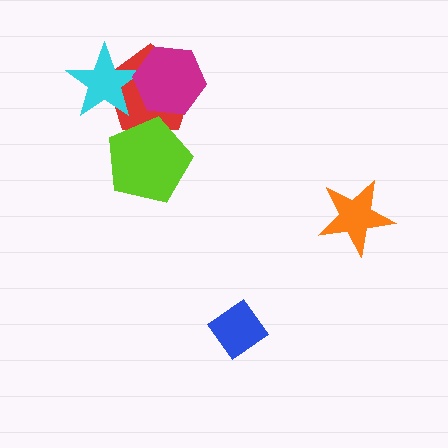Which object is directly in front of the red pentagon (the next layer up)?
The cyan star is directly in front of the red pentagon.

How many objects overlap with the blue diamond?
0 objects overlap with the blue diamond.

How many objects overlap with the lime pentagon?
1 object overlaps with the lime pentagon.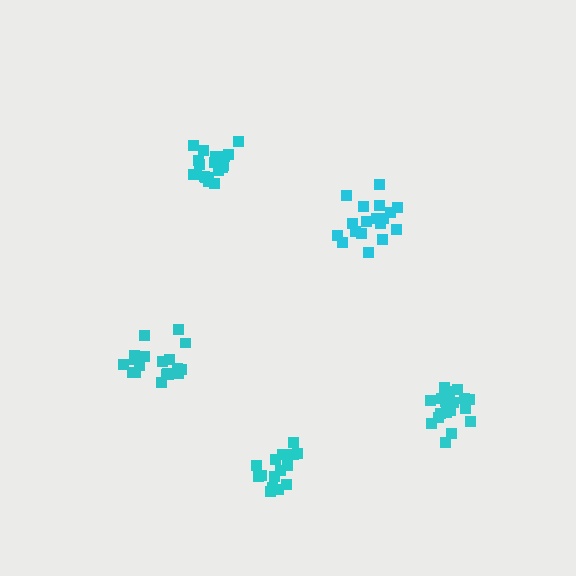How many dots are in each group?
Group 1: 19 dots, Group 2: 18 dots, Group 3: 15 dots, Group 4: 19 dots, Group 5: 21 dots (92 total).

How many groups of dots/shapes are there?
There are 5 groups.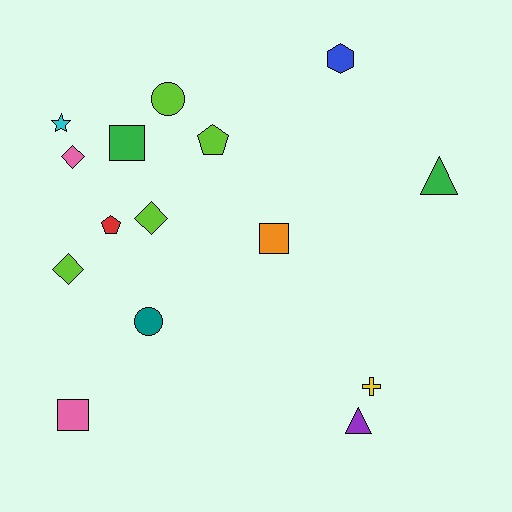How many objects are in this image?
There are 15 objects.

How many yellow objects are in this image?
There is 1 yellow object.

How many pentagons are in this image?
There are 2 pentagons.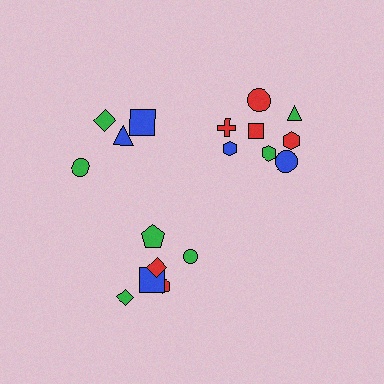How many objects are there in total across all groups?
There are 18 objects.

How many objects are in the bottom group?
There are 6 objects.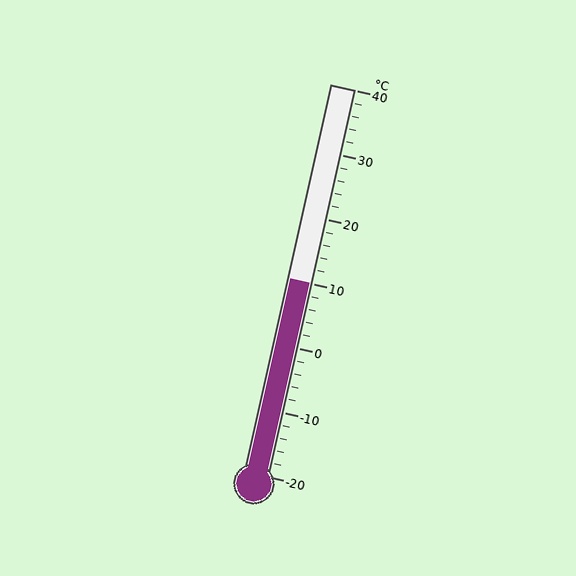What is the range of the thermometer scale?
The thermometer scale ranges from -20°C to 40°C.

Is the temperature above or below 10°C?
The temperature is at 10°C.